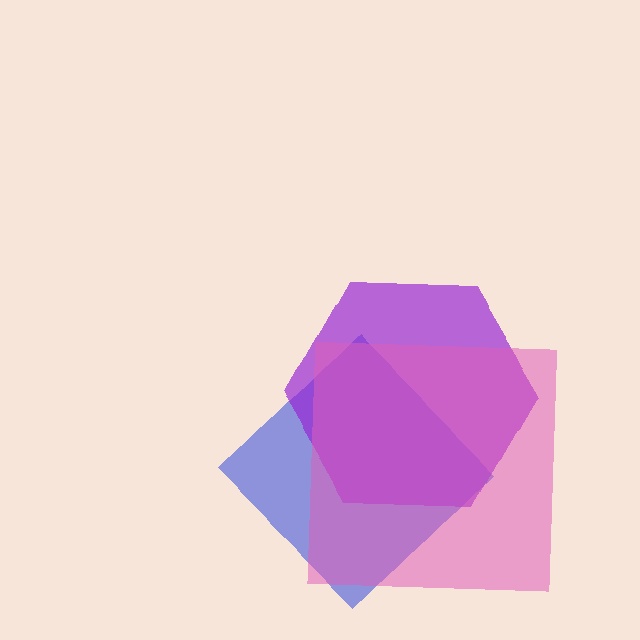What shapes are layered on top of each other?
The layered shapes are: a blue diamond, a purple hexagon, a pink square.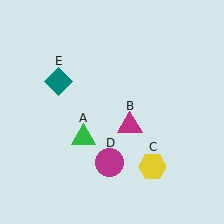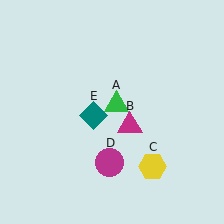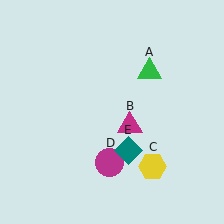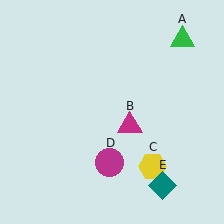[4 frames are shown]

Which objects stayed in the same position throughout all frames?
Magenta triangle (object B) and yellow hexagon (object C) and magenta circle (object D) remained stationary.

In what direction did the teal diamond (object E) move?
The teal diamond (object E) moved down and to the right.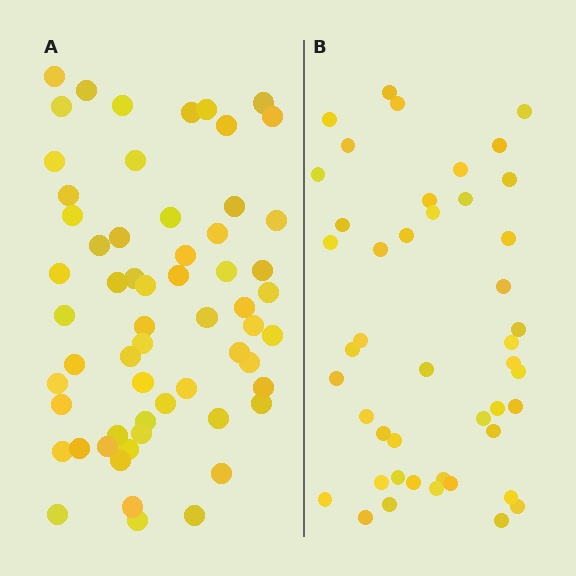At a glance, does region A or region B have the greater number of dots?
Region A (the left region) has more dots.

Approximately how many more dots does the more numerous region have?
Region A has approximately 15 more dots than region B.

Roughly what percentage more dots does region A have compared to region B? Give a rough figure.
About 35% more.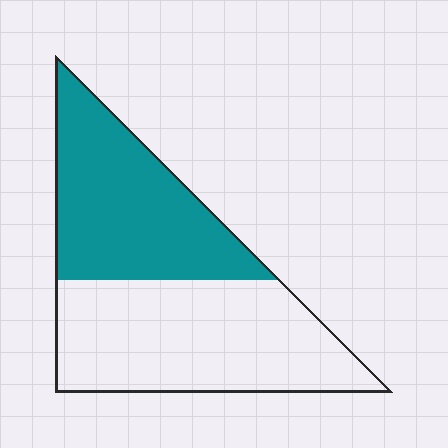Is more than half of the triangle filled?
No.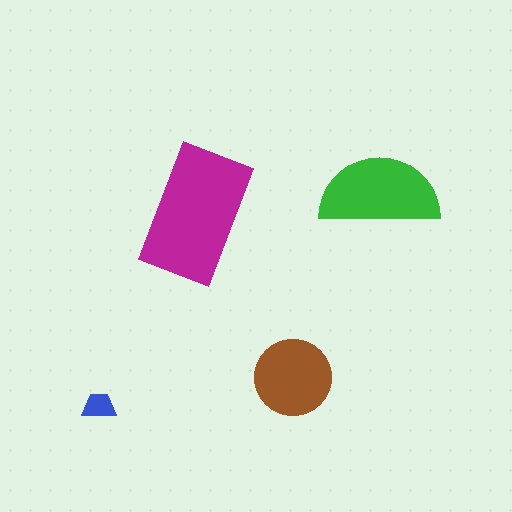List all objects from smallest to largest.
The blue trapezoid, the brown circle, the green semicircle, the magenta rectangle.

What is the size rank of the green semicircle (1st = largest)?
2nd.